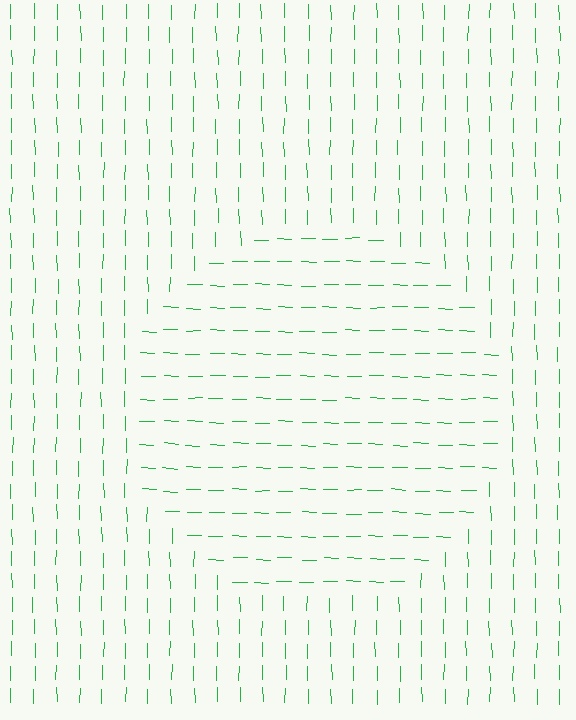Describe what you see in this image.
The image is filled with small green line segments. A circle region in the image has lines oriented differently from the surrounding lines, creating a visible texture boundary.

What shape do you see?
I see a circle.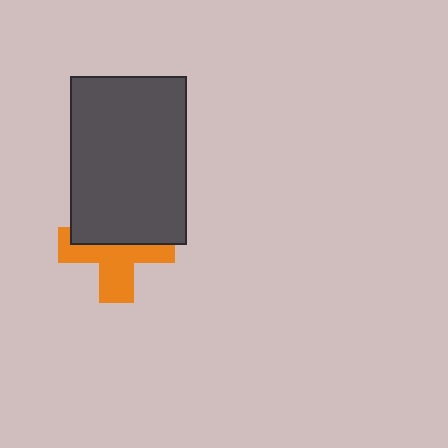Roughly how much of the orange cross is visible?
About half of it is visible (roughly 53%).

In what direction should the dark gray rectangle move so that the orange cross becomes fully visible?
The dark gray rectangle should move up. That is the shortest direction to clear the overlap and leave the orange cross fully visible.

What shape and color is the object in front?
The object in front is a dark gray rectangle.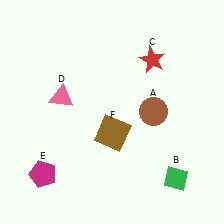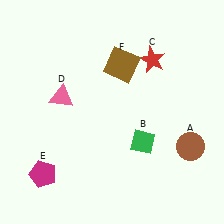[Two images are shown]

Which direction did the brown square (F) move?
The brown square (F) moved up.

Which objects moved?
The objects that moved are: the brown circle (A), the green diamond (B), the brown square (F).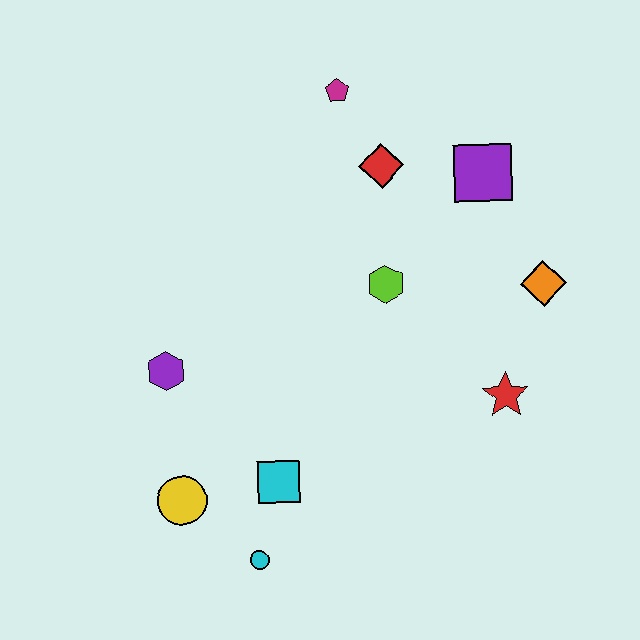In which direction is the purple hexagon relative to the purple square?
The purple hexagon is to the left of the purple square.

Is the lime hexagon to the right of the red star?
No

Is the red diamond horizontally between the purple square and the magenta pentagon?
Yes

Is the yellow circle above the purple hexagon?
No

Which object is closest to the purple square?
The red diamond is closest to the purple square.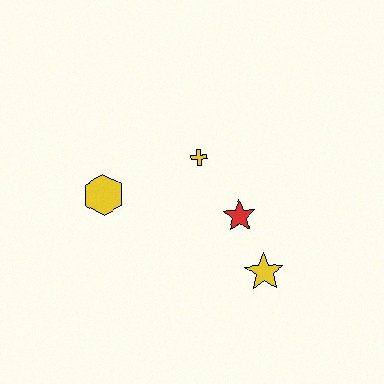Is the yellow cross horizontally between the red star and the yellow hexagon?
Yes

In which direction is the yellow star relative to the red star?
The yellow star is below the red star.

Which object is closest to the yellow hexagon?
The yellow cross is closest to the yellow hexagon.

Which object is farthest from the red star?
The yellow hexagon is farthest from the red star.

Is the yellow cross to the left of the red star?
Yes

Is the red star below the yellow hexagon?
Yes